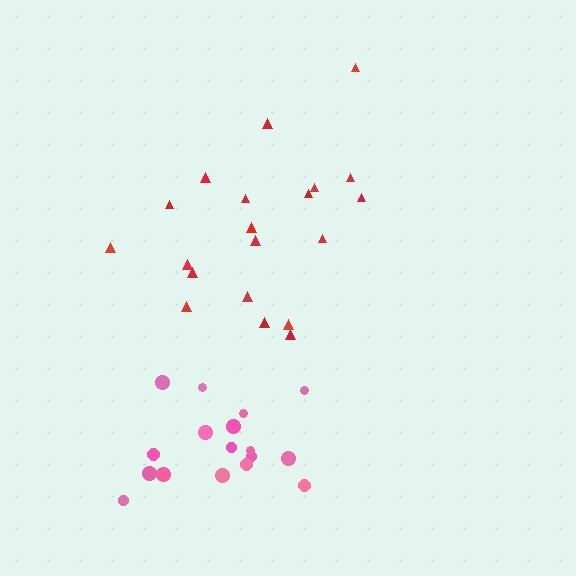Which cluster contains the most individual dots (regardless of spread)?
Red (20).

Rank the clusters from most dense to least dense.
pink, red.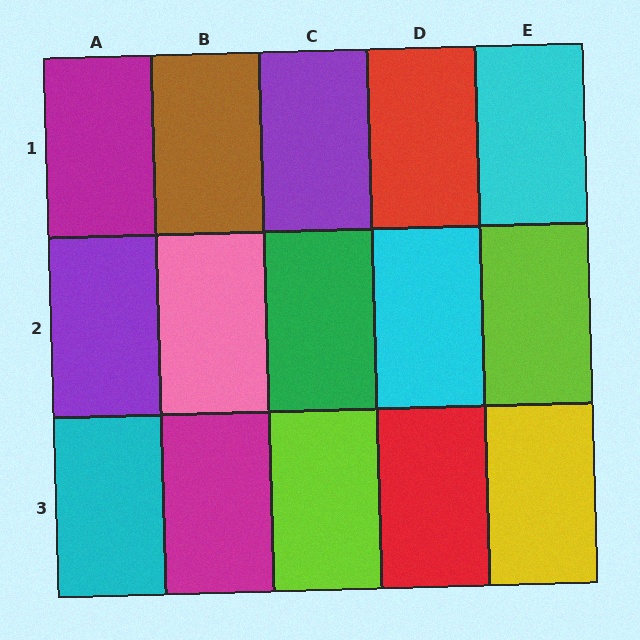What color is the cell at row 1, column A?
Magenta.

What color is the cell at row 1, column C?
Purple.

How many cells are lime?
2 cells are lime.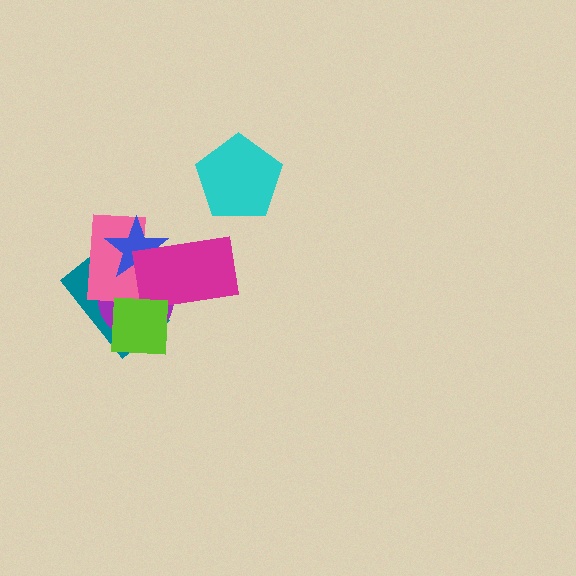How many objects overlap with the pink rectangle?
5 objects overlap with the pink rectangle.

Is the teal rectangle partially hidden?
Yes, it is partially covered by another shape.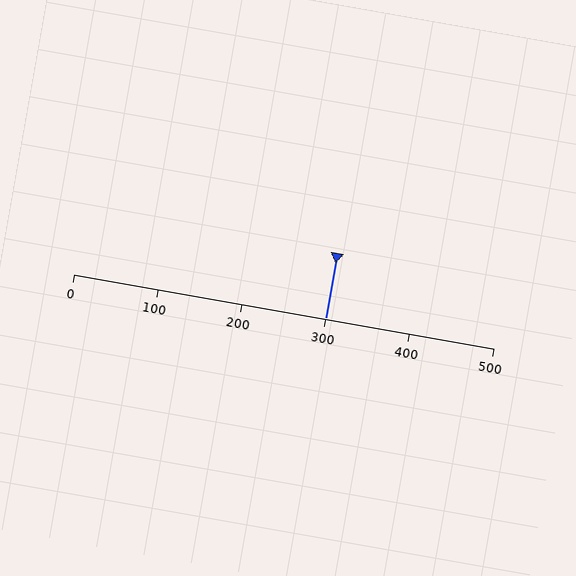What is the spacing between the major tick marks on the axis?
The major ticks are spaced 100 apart.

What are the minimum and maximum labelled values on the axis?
The axis runs from 0 to 500.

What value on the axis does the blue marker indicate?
The marker indicates approximately 300.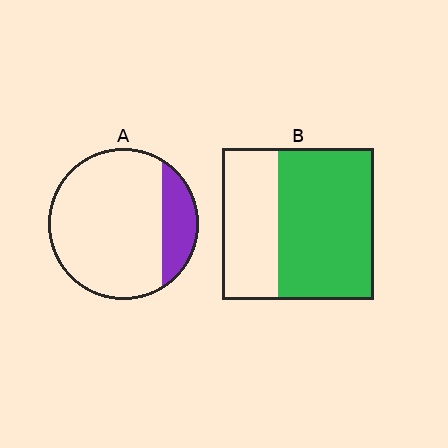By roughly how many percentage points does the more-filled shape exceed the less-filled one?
By roughly 45 percentage points (B over A).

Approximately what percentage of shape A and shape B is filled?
A is approximately 20% and B is approximately 65%.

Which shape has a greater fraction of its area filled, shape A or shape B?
Shape B.